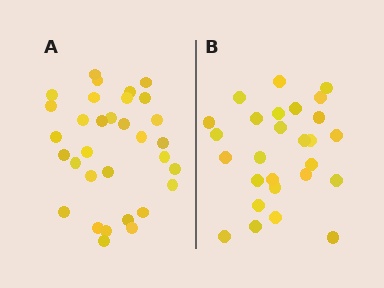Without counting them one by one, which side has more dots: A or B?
Region A (the left region) has more dots.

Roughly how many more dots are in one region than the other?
Region A has about 5 more dots than region B.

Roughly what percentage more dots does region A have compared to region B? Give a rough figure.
About 20% more.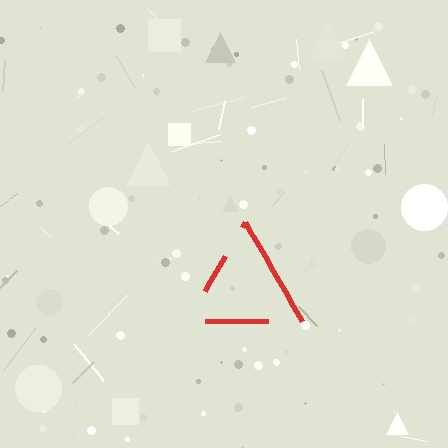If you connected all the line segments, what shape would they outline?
They would outline a triangle.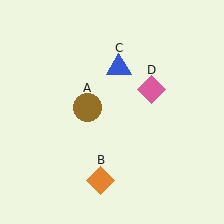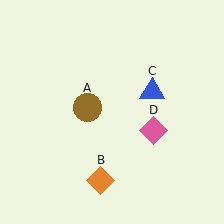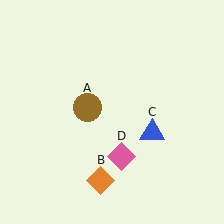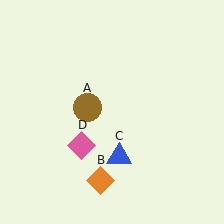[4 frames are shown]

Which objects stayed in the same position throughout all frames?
Brown circle (object A) and orange diamond (object B) remained stationary.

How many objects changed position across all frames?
2 objects changed position: blue triangle (object C), pink diamond (object D).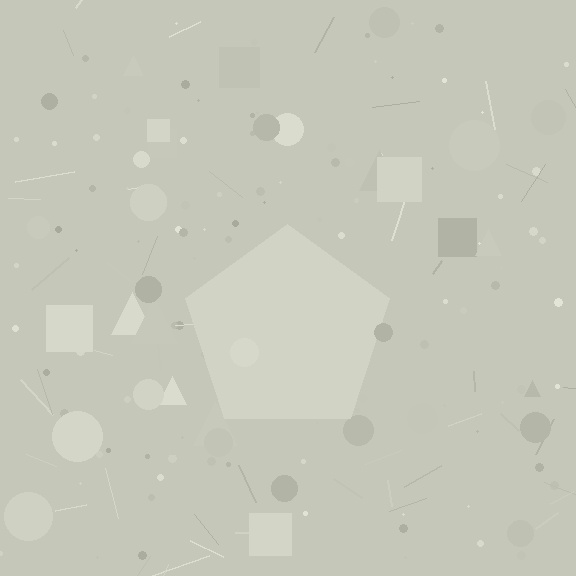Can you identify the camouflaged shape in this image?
The camouflaged shape is a pentagon.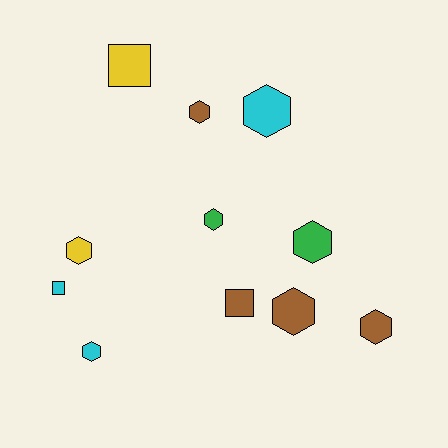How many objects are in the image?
There are 11 objects.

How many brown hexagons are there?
There are 3 brown hexagons.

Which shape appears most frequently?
Hexagon, with 8 objects.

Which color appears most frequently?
Brown, with 4 objects.